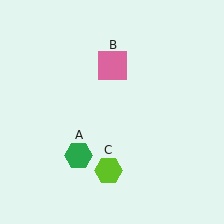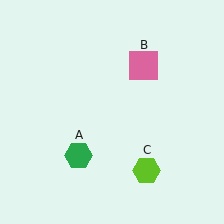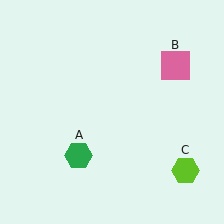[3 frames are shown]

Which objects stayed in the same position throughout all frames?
Green hexagon (object A) remained stationary.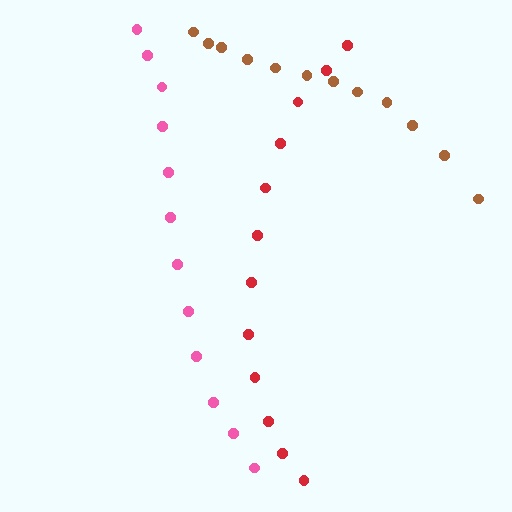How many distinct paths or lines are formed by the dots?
There are 3 distinct paths.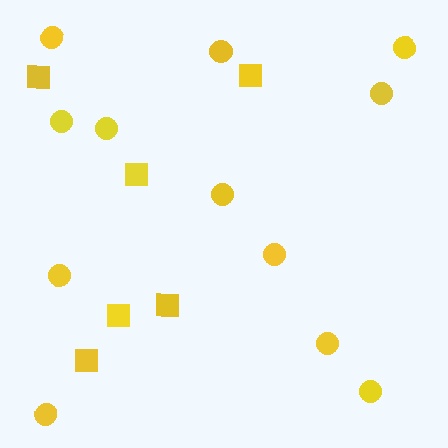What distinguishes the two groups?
There are 2 groups: one group of squares (6) and one group of circles (12).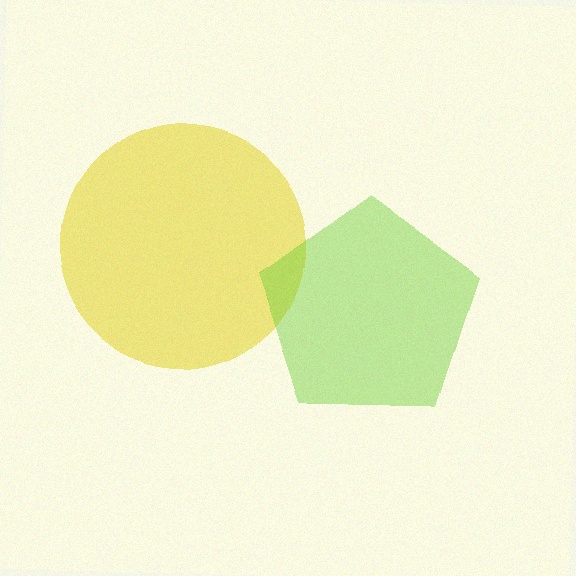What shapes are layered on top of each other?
The layered shapes are: a yellow circle, a lime pentagon.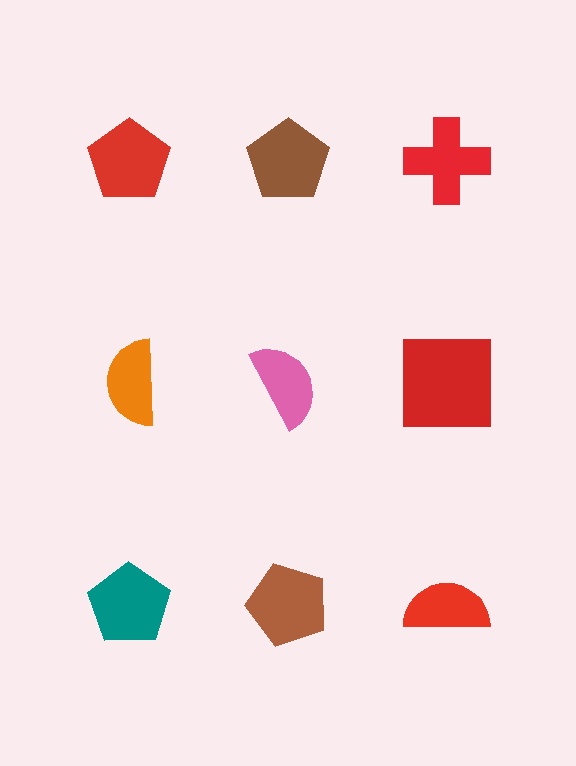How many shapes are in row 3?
3 shapes.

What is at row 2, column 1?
An orange semicircle.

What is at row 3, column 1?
A teal pentagon.